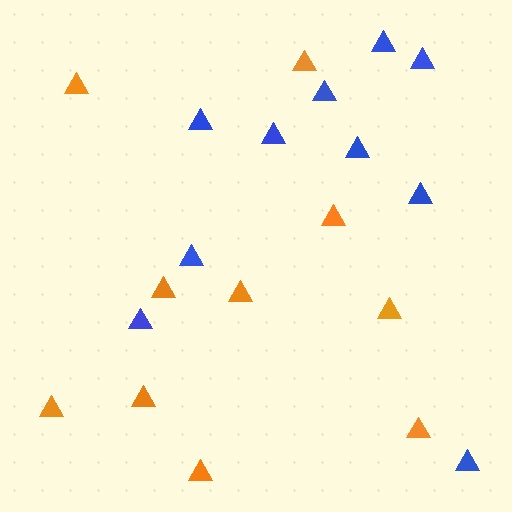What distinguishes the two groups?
There are 2 groups: one group of orange triangles (10) and one group of blue triangles (10).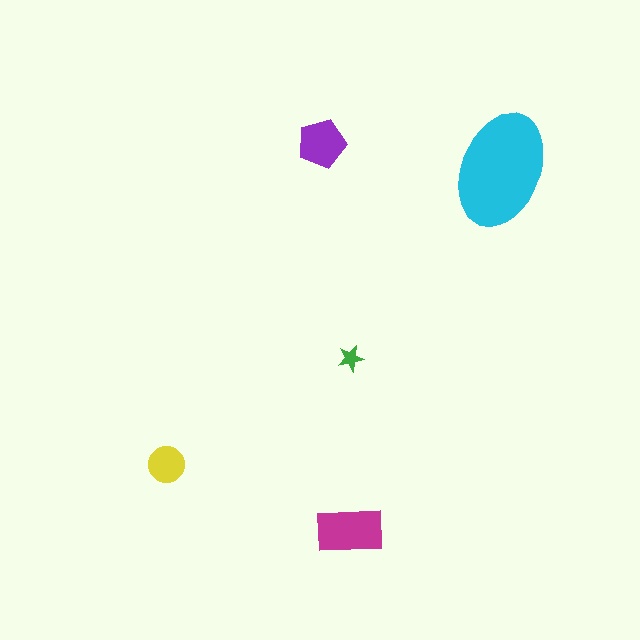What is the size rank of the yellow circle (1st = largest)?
4th.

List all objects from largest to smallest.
The cyan ellipse, the magenta rectangle, the purple pentagon, the yellow circle, the green star.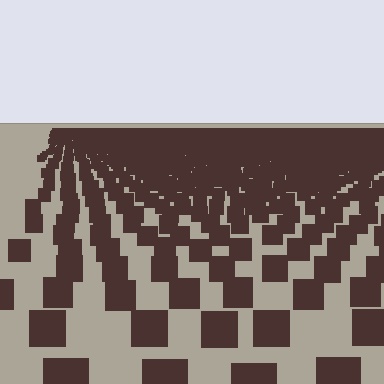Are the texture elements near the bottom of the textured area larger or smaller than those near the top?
Larger. Near the bottom, elements are closer to the viewer and appear at a bigger on-screen size.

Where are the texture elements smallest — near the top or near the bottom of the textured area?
Near the top.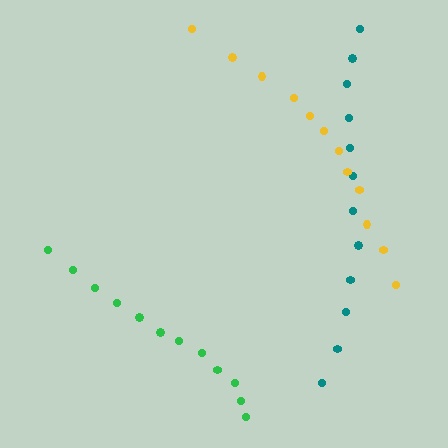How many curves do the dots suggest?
There are 3 distinct paths.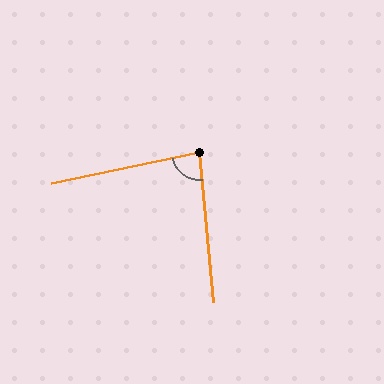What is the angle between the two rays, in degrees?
Approximately 83 degrees.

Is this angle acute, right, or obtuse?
It is acute.